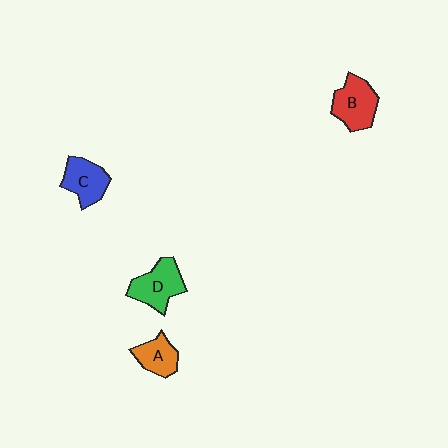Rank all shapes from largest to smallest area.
From largest to smallest: B (red), D (green), C (blue), A (orange).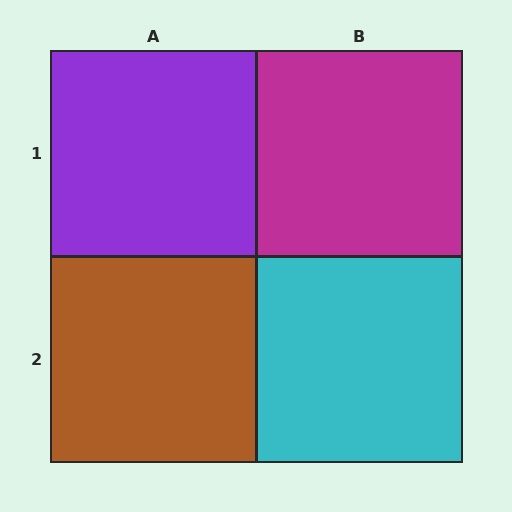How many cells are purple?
1 cell is purple.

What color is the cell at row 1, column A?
Purple.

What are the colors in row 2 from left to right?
Brown, cyan.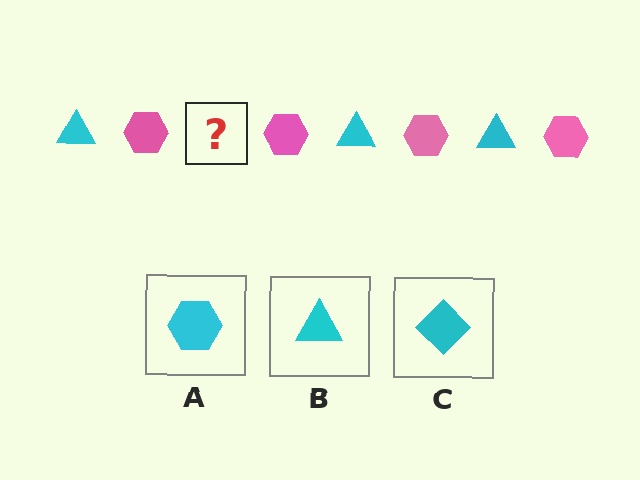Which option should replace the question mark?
Option B.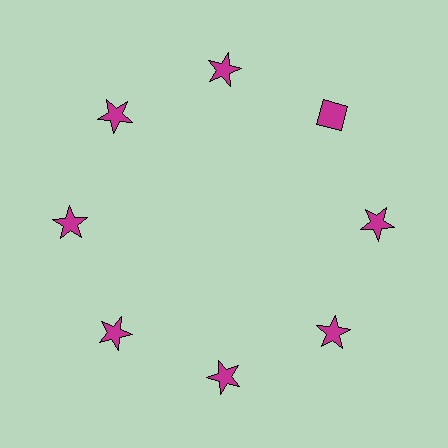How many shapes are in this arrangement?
There are 8 shapes arranged in a ring pattern.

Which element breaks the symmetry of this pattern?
The magenta diamond at roughly the 2 o'clock position breaks the symmetry. All other shapes are magenta stars.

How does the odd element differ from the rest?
It has a different shape: diamond instead of star.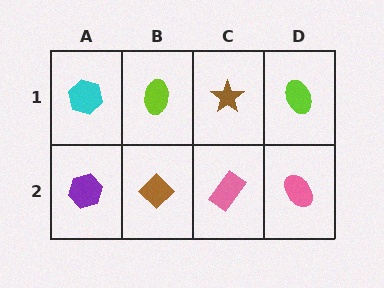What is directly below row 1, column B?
A brown diamond.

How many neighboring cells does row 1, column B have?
3.